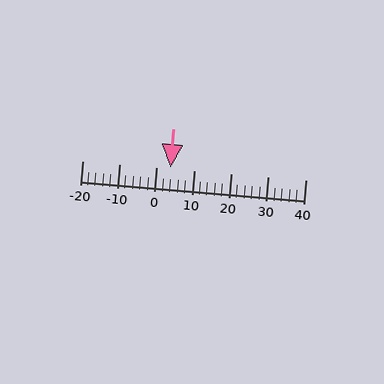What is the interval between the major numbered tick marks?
The major tick marks are spaced 10 units apart.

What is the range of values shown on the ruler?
The ruler shows values from -20 to 40.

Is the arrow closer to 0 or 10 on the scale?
The arrow is closer to 0.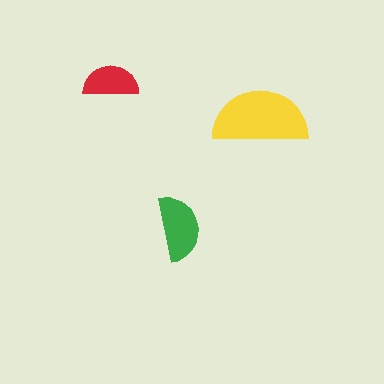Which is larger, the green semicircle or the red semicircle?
The green one.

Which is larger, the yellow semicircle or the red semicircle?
The yellow one.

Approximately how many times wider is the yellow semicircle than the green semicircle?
About 1.5 times wider.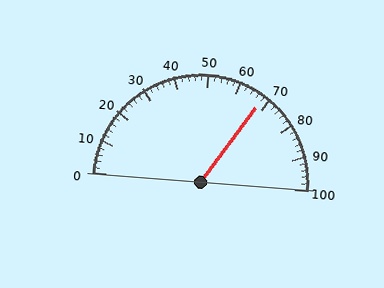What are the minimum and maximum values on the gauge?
The gauge ranges from 0 to 100.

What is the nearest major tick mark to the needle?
The nearest major tick mark is 70.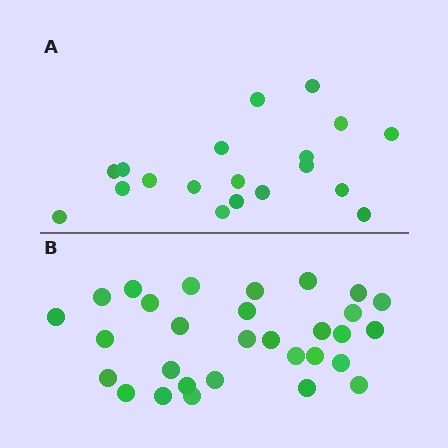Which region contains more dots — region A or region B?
Region B (the bottom region) has more dots.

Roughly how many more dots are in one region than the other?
Region B has roughly 12 or so more dots than region A.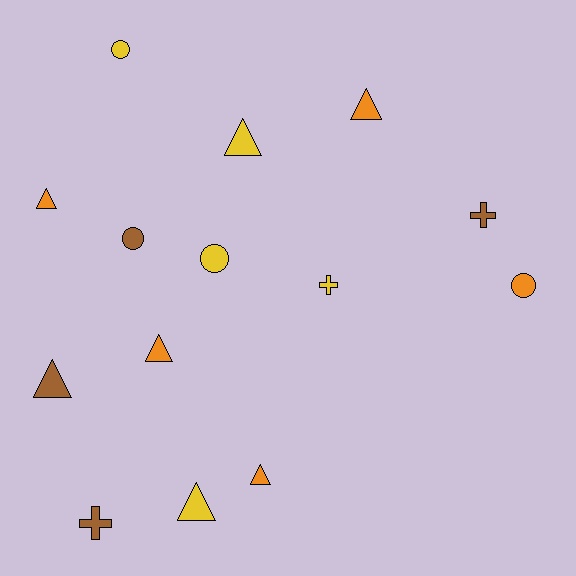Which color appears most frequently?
Yellow, with 5 objects.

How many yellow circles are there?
There are 2 yellow circles.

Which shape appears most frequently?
Triangle, with 7 objects.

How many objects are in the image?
There are 14 objects.